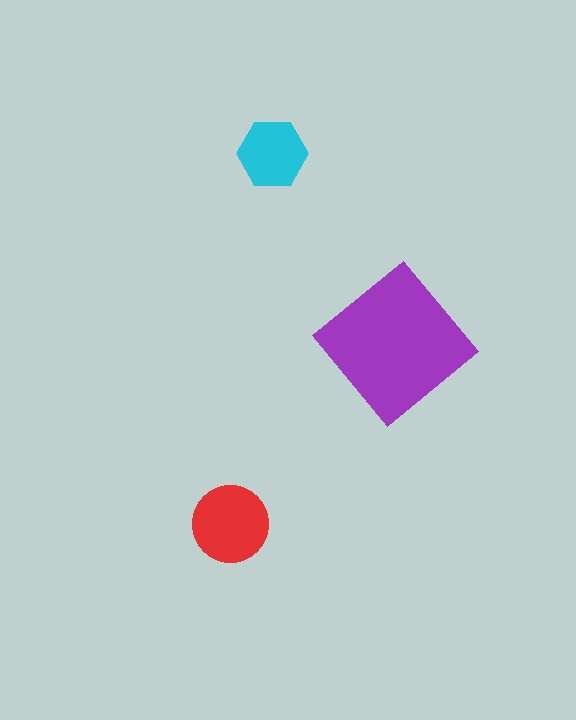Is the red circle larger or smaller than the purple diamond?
Smaller.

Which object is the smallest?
The cyan hexagon.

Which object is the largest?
The purple diamond.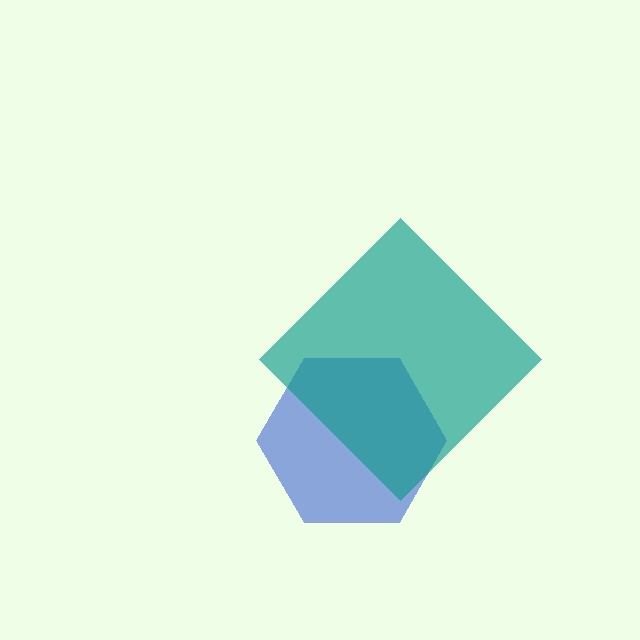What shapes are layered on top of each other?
The layered shapes are: a blue hexagon, a teal diamond.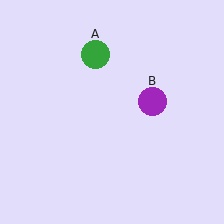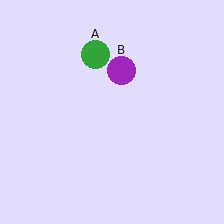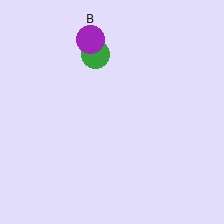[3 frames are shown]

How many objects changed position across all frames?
1 object changed position: purple circle (object B).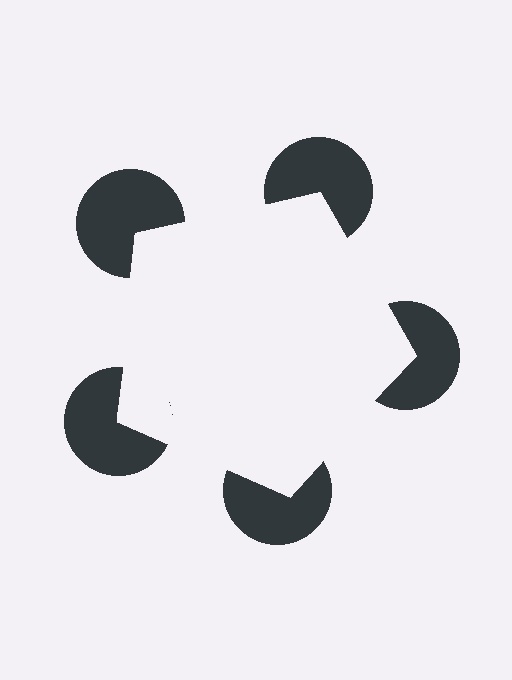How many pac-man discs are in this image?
There are 5 — one at each vertex of the illusory pentagon.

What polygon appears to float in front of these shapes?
An illusory pentagon — its edges are inferred from the aligned wedge cuts in the pac-man discs, not physically drawn.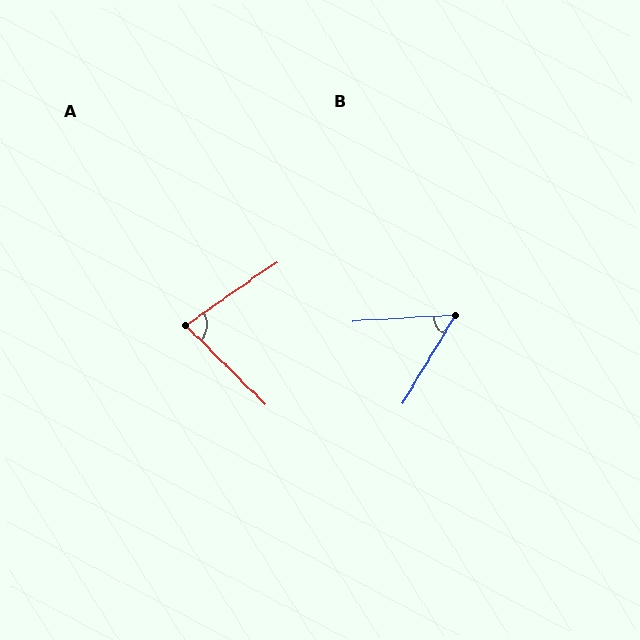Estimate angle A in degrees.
Approximately 79 degrees.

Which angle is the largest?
A, at approximately 79 degrees.